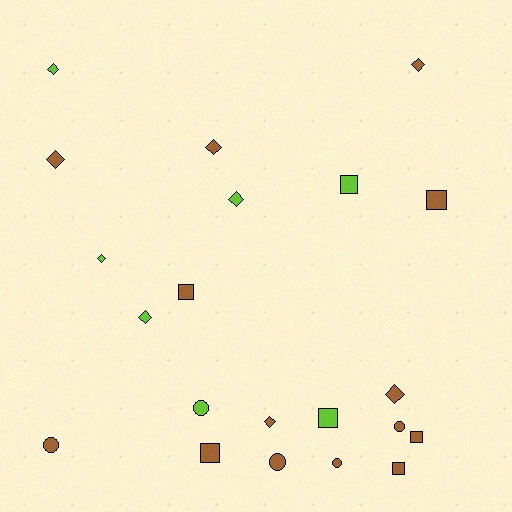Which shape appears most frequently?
Diamond, with 9 objects.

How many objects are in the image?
There are 21 objects.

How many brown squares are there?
There are 5 brown squares.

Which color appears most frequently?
Brown, with 14 objects.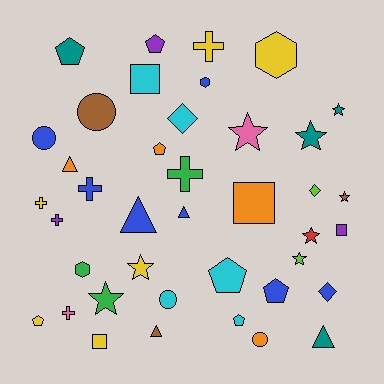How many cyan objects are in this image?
There are 5 cyan objects.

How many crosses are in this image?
There are 6 crosses.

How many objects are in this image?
There are 40 objects.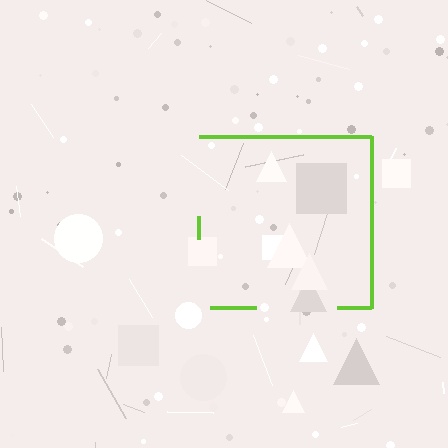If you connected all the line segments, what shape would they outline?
They would outline a square.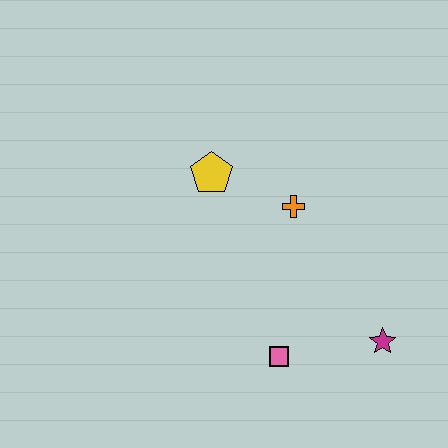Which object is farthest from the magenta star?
The yellow pentagon is farthest from the magenta star.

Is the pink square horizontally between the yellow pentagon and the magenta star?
Yes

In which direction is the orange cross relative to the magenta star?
The orange cross is above the magenta star.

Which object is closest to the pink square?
The magenta star is closest to the pink square.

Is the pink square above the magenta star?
No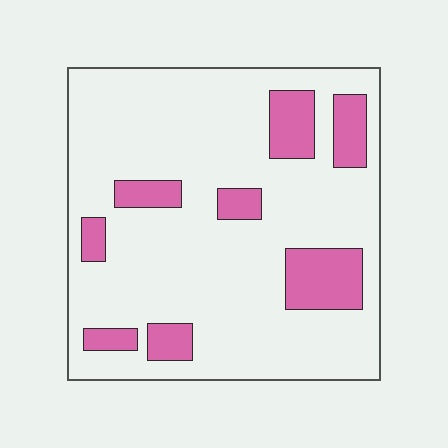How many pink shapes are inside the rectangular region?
8.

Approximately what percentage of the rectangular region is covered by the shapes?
Approximately 20%.